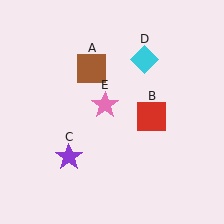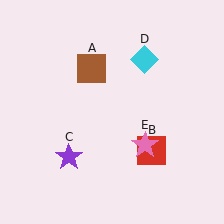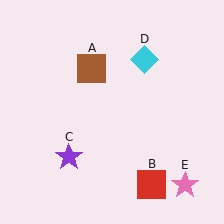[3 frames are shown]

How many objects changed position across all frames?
2 objects changed position: red square (object B), pink star (object E).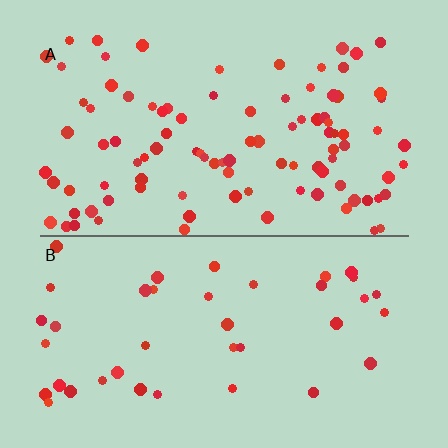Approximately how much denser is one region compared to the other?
Approximately 2.4× — region A over region B.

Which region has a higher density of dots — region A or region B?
A (the top).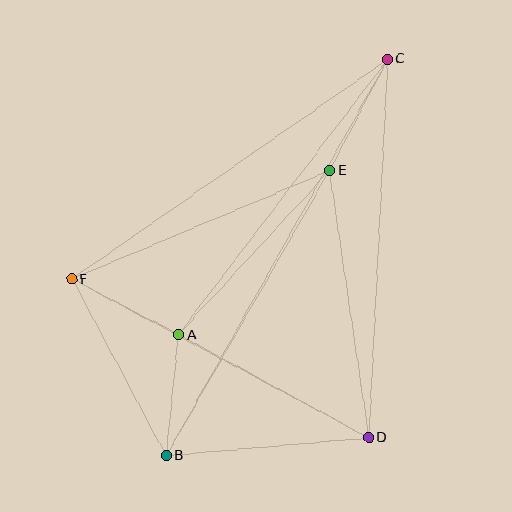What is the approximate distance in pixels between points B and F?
The distance between B and F is approximately 200 pixels.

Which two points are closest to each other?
Points A and F are closest to each other.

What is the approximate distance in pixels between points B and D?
The distance between B and D is approximately 203 pixels.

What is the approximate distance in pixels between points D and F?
The distance between D and F is approximately 336 pixels.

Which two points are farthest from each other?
Points B and C are farthest from each other.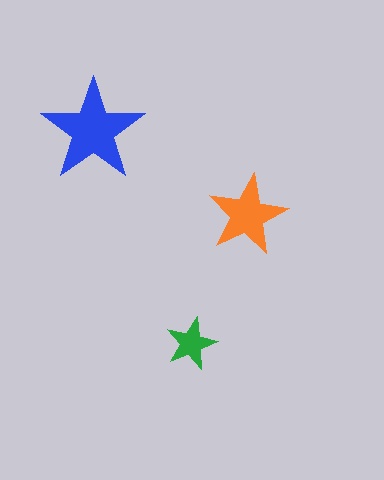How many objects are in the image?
There are 3 objects in the image.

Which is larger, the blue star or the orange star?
The blue one.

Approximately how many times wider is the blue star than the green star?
About 2 times wider.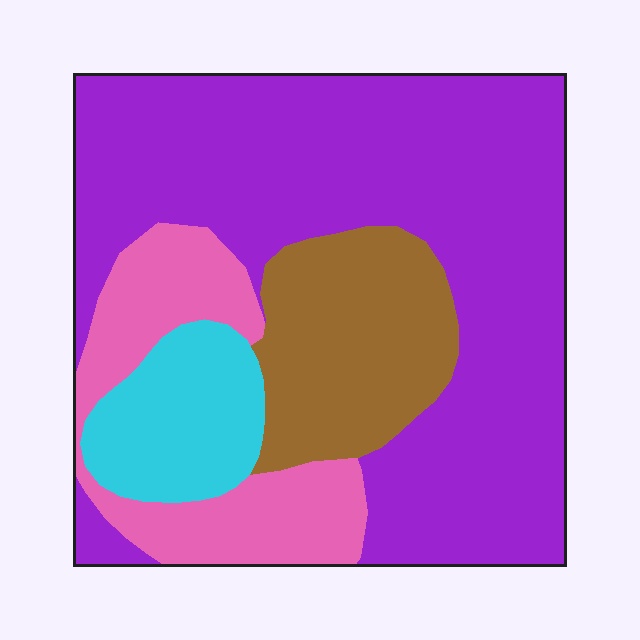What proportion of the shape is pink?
Pink covers 16% of the shape.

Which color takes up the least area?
Cyan, at roughly 10%.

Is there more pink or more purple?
Purple.